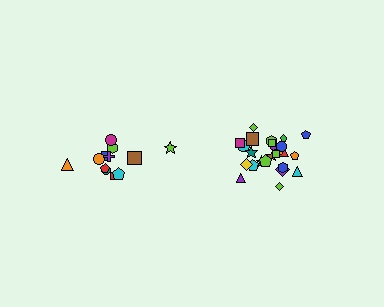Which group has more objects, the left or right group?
The right group.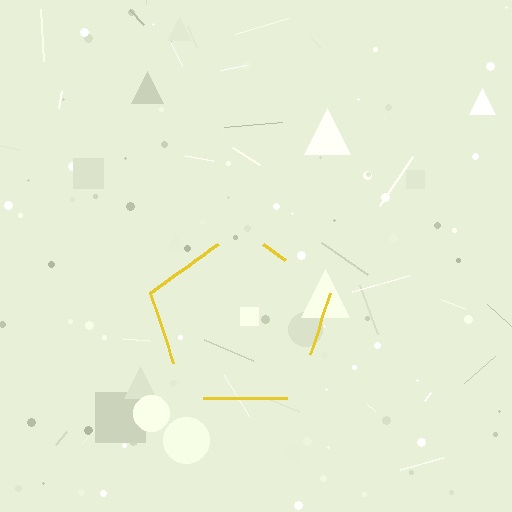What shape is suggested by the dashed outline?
The dashed outline suggests a pentagon.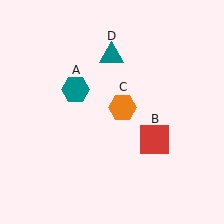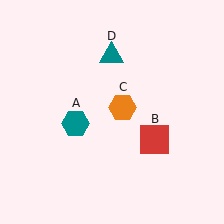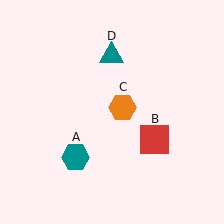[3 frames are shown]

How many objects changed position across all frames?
1 object changed position: teal hexagon (object A).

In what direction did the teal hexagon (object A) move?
The teal hexagon (object A) moved down.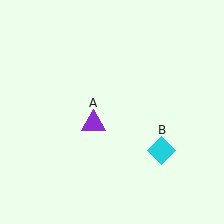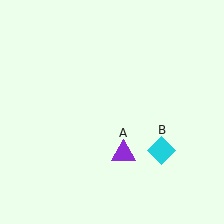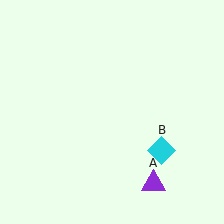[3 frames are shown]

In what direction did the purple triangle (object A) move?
The purple triangle (object A) moved down and to the right.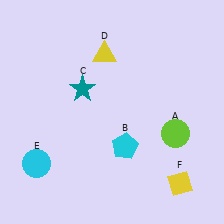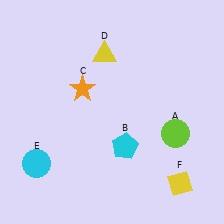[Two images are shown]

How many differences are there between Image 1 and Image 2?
There is 1 difference between the two images.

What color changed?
The star (C) changed from teal in Image 1 to orange in Image 2.